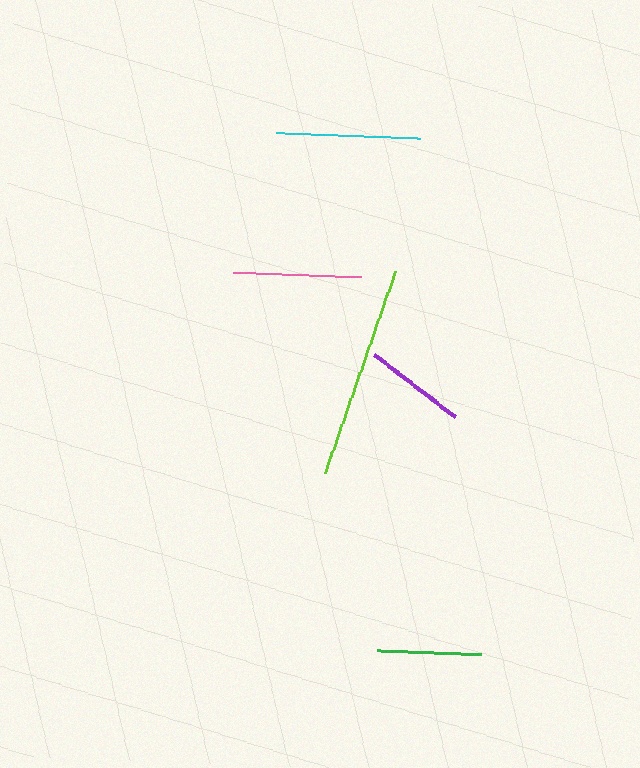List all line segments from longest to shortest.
From longest to shortest: lime, cyan, pink, green, purple.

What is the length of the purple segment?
The purple segment is approximately 102 pixels long.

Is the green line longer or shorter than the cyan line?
The cyan line is longer than the green line.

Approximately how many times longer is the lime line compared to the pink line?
The lime line is approximately 1.7 times the length of the pink line.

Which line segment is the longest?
The lime line is the longest at approximately 215 pixels.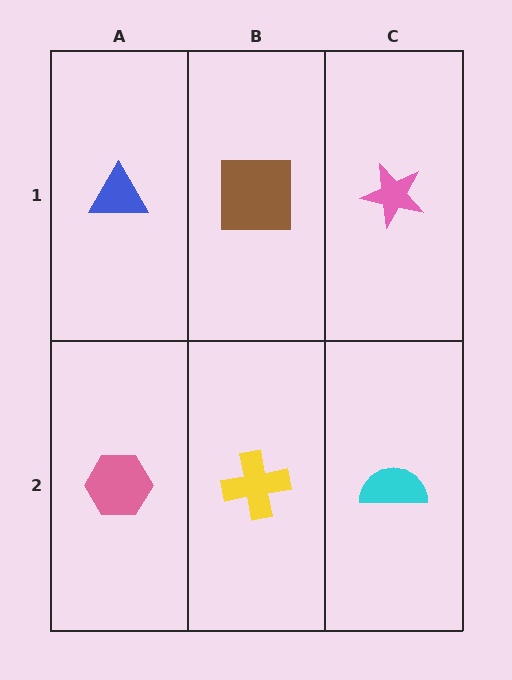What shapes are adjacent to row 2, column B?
A brown square (row 1, column B), a pink hexagon (row 2, column A), a cyan semicircle (row 2, column C).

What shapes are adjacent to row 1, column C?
A cyan semicircle (row 2, column C), a brown square (row 1, column B).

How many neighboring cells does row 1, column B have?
3.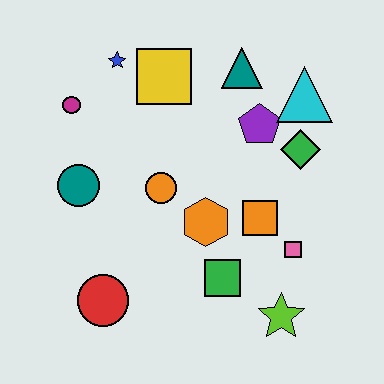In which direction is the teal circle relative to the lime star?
The teal circle is to the left of the lime star.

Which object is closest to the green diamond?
The purple pentagon is closest to the green diamond.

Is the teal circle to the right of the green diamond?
No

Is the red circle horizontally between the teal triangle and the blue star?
No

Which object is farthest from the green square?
The blue star is farthest from the green square.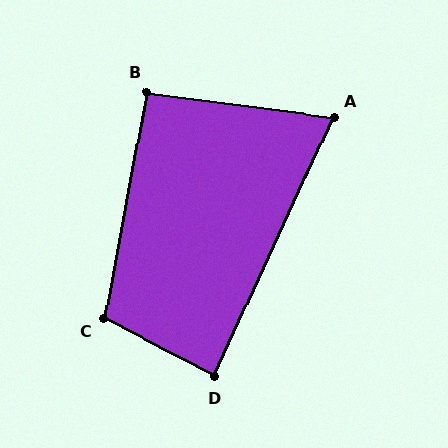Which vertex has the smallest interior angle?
A, at approximately 73 degrees.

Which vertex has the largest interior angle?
C, at approximately 107 degrees.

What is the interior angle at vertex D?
Approximately 87 degrees (approximately right).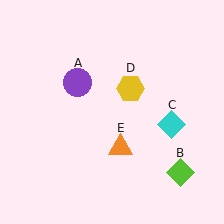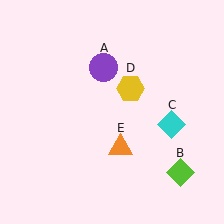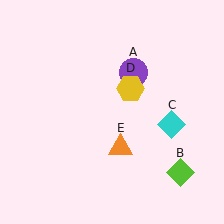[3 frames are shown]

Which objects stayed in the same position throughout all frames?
Lime diamond (object B) and cyan diamond (object C) and yellow hexagon (object D) and orange triangle (object E) remained stationary.